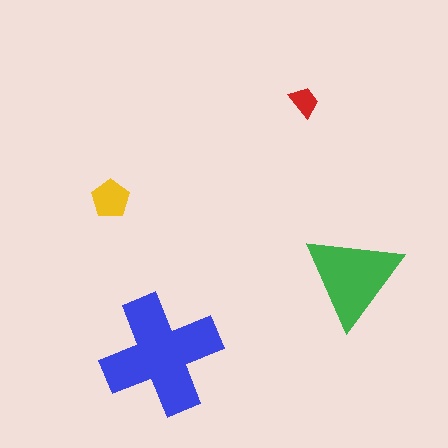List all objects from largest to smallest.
The blue cross, the green triangle, the yellow pentagon, the red trapezoid.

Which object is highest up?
The red trapezoid is topmost.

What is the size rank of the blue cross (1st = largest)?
1st.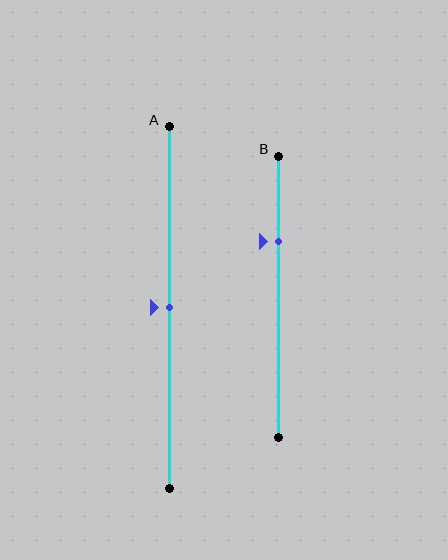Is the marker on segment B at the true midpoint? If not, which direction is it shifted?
No, the marker on segment B is shifted upward by about 20% of the segment length.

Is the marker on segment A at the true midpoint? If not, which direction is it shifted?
Yes, the marker on segment A is at the true midpoint.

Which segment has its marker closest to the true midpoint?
Segment A has its marker closest to the true midpoint.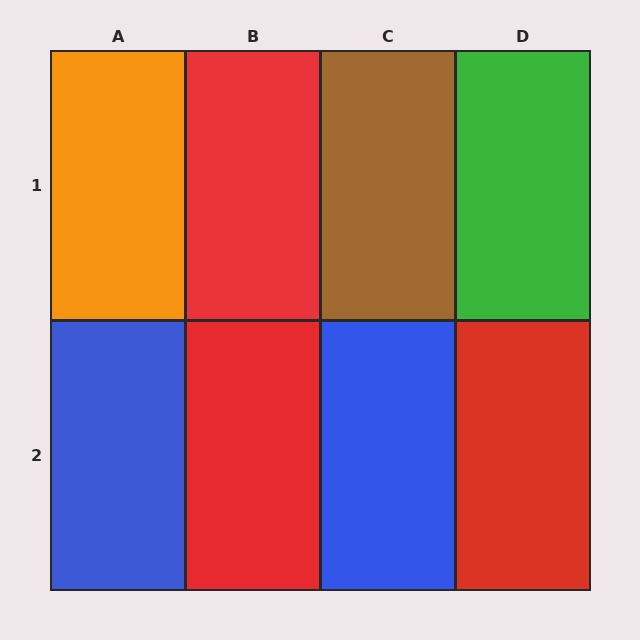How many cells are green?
1 cell is green.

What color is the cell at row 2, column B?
Red.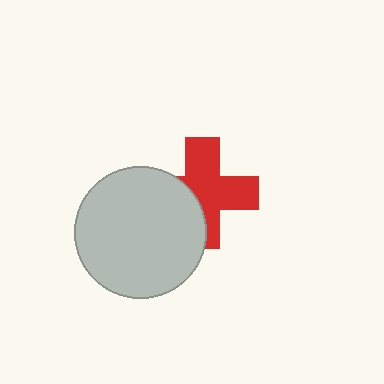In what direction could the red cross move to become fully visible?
The red cross could move right. That would shift it out from behind the light gray circle entirely.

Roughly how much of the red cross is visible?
About half of it is visible (roughly 64%).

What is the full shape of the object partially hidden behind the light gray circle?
The partially hidden object is a red cross.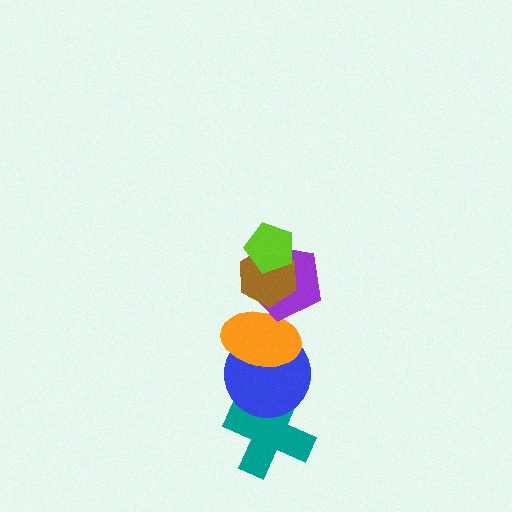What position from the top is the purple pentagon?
The purple pentagon is 3rd from the top.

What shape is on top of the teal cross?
The blue circle is on top of the teal cross.